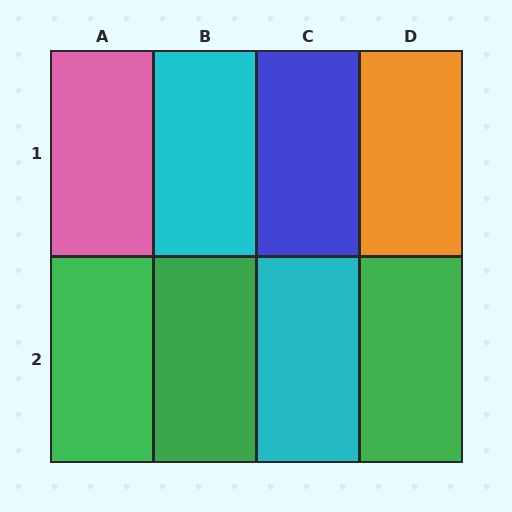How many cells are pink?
1 cell is pink.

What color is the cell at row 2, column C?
Cyan.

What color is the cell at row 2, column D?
Green.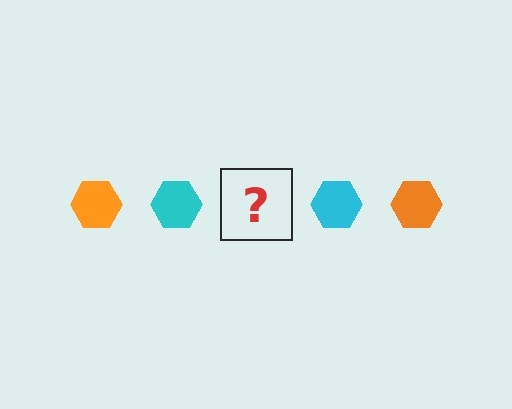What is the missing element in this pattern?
The missing element is an orange hexagon.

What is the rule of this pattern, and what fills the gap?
The rule is that the pattern cycles through orange, cyan hexagons. The gap should be filled with an orange hexagon.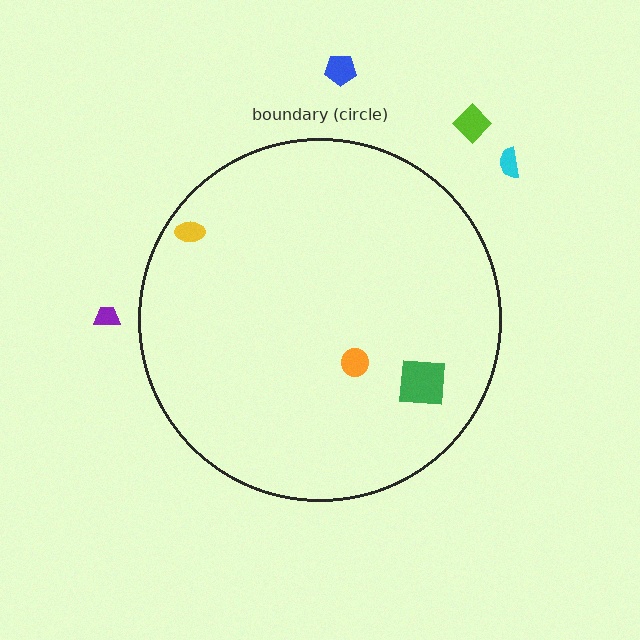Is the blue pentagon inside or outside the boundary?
Outside.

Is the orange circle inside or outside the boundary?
Inside.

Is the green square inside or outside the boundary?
Inside.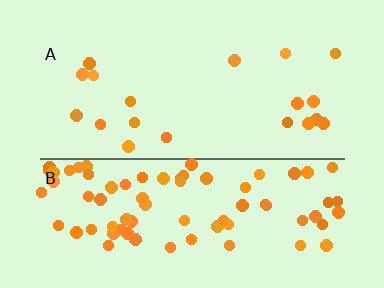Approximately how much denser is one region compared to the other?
Approximately 4.2× — region B over region A.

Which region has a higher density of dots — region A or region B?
B (the bottom).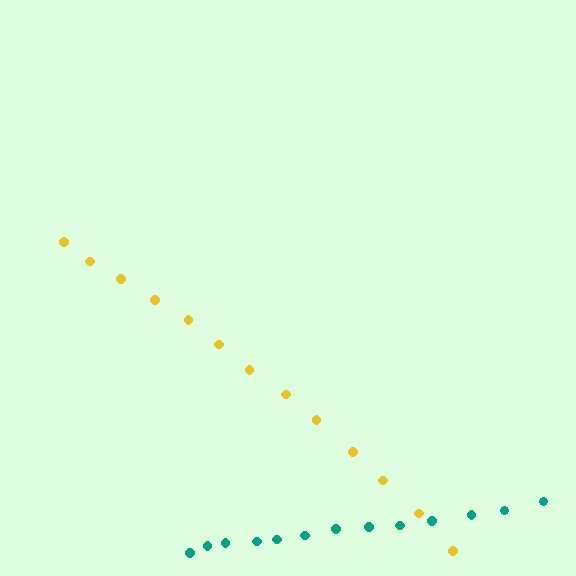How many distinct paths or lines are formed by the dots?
There are 2 distinct paths.